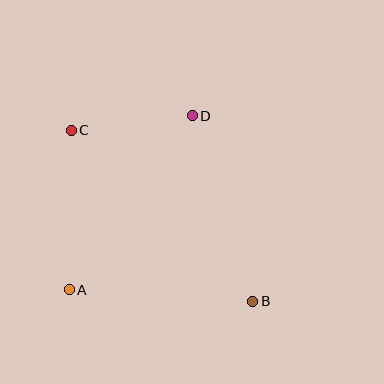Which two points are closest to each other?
Points C and D are closest to each other.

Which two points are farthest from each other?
Points B and C are farthest from each other.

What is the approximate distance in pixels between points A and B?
The distance between A and B is approximately 184 pixels.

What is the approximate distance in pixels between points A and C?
The distance between A and C is approximately 159 pixels.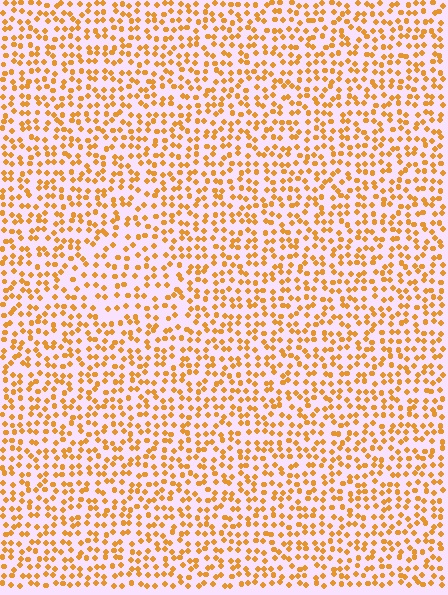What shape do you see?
I see a triangle.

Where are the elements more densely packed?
The elements are more densely packed outside the triangle boundary.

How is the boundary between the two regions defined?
The boundary is defined by a change in element density (approximately 1.4x ratio). All elements are the same color, size, and shape.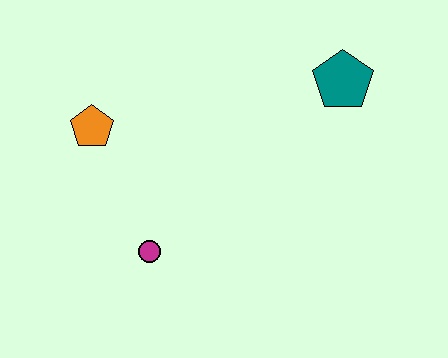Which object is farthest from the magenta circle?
The teal pentagon is farthest from the magenta circle.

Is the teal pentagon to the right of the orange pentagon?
Yes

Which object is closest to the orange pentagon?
The magenta circle is closest to the orange pentagon.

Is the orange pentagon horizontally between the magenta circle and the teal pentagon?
No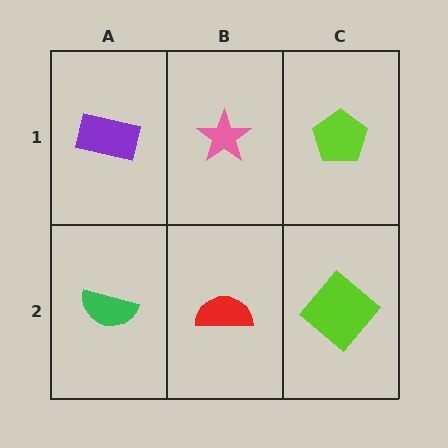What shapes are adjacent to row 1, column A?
A green semicircle (row 2, column A), a pink star (row 1, column B).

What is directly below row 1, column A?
A green semicircle.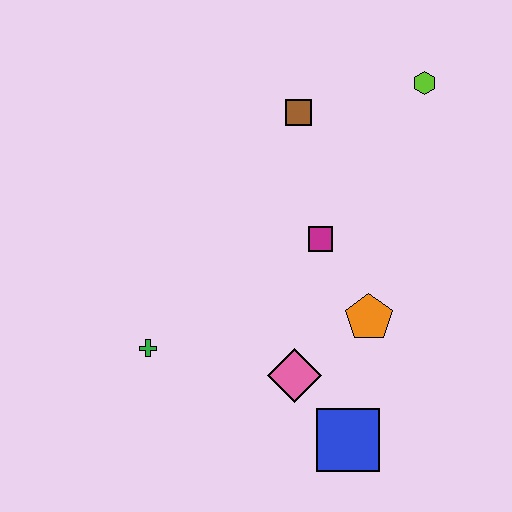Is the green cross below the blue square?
No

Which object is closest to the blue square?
The pink diamond is closest to the blue square.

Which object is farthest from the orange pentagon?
The lime hexagon is farthest from the orange pentagon.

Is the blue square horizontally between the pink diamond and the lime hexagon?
Yes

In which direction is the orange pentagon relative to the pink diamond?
The orange pentagon is to the right of the pink diamond.